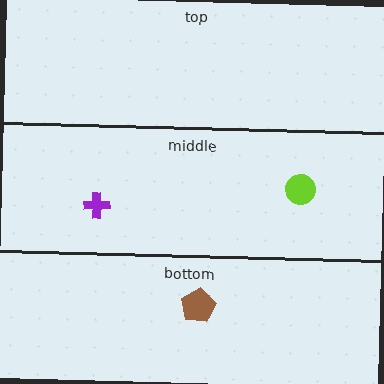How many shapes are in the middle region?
2.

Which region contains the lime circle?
The middle region.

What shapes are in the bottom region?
The brown pentagon.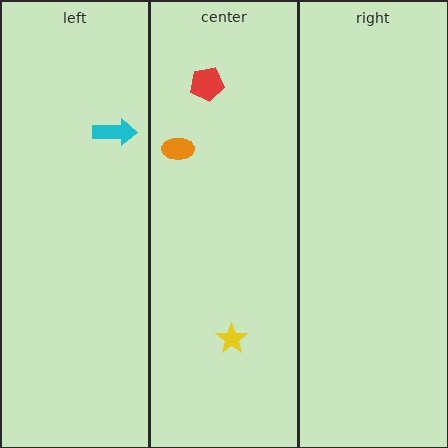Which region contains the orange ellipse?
The center region.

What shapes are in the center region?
The yellow star, the orange ellipse, the red pentagon.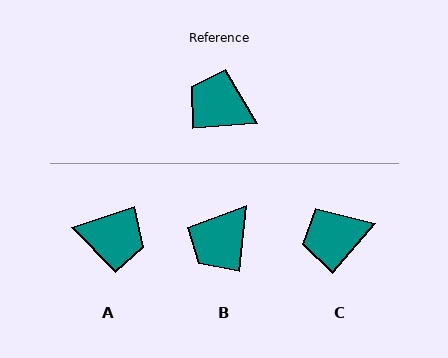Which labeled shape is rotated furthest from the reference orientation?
A, about 167 degrees away.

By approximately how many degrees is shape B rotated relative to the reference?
Approximately 79 degrees counter-clockwise.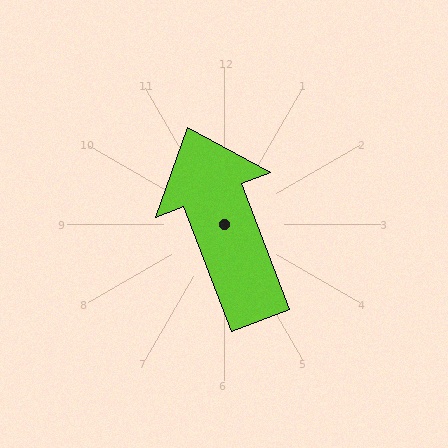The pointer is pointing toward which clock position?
Roughly 11 o'clock.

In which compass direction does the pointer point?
North.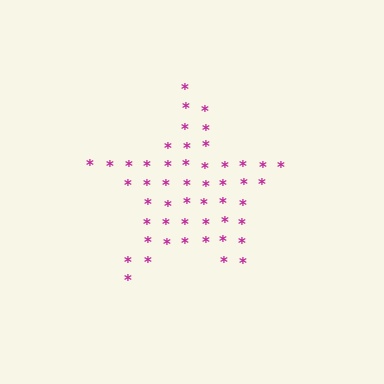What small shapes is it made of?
It is made of small asterisks.